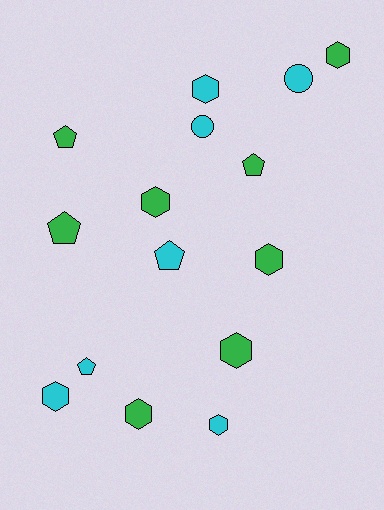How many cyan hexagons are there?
There are 3 cyan hexagons.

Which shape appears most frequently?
Hexagon, with 8 objects.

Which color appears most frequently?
Green, with 8 objects.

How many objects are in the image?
There are 15 objects.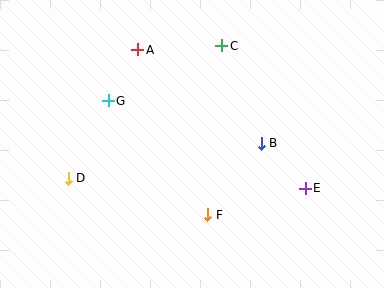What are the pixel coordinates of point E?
Point E is at (305, 188).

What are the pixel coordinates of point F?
Point F is at (208, 215).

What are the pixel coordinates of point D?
Point D is at (68, 178).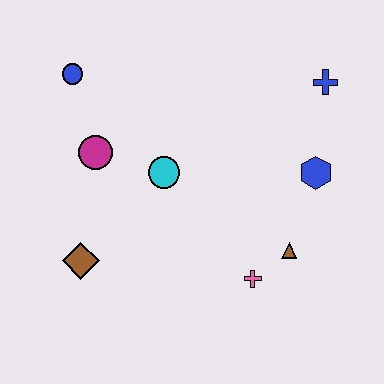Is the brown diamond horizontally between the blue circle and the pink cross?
Yes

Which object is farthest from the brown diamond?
The blue cross is farthest from the brown diamond.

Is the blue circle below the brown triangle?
No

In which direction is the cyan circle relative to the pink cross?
The cyan circle is above the pink cross.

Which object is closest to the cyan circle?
The magenta circle is closest to the cyan circle.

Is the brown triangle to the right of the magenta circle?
Yes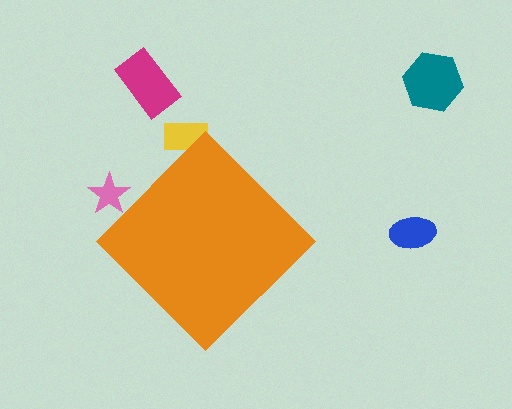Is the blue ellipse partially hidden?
No, the blue ellipse is fully visible.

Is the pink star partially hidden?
Yes, the pink star is partially hidden behind the orange diamond.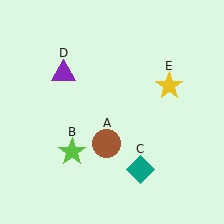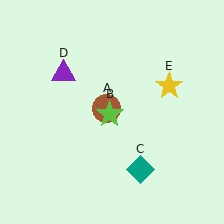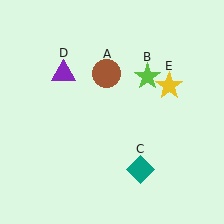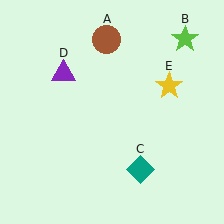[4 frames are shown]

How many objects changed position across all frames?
2 objects changed position: brown circle (object A), lime star (object B).